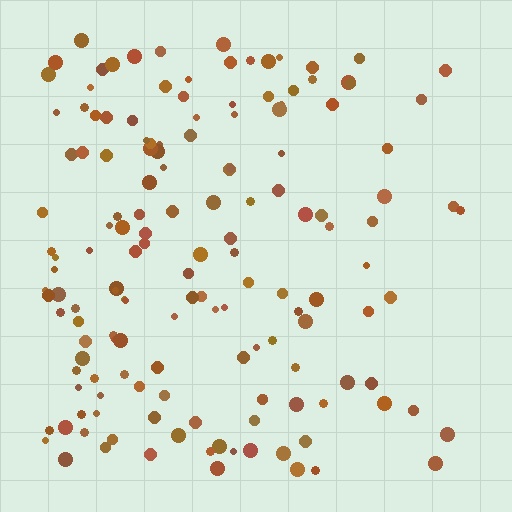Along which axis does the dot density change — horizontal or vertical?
Horizontal.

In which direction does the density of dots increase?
From right to left, with the left side densest.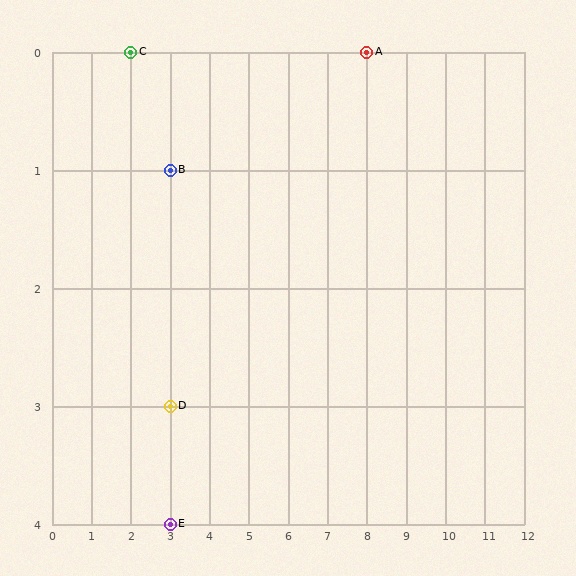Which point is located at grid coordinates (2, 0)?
Point C is at (2, 0).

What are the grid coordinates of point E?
Point E is at grid coordinates (3, 4).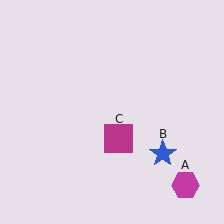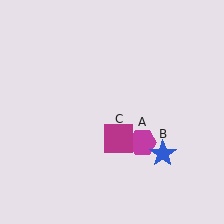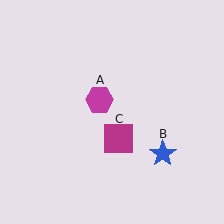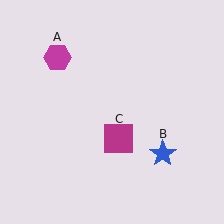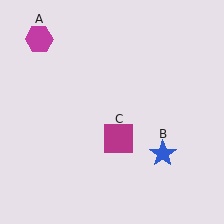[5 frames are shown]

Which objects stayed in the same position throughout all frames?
Blue star (object B) and magenta square (object C) remained stationary.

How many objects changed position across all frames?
1 object changed position: magenta hexagon (object A).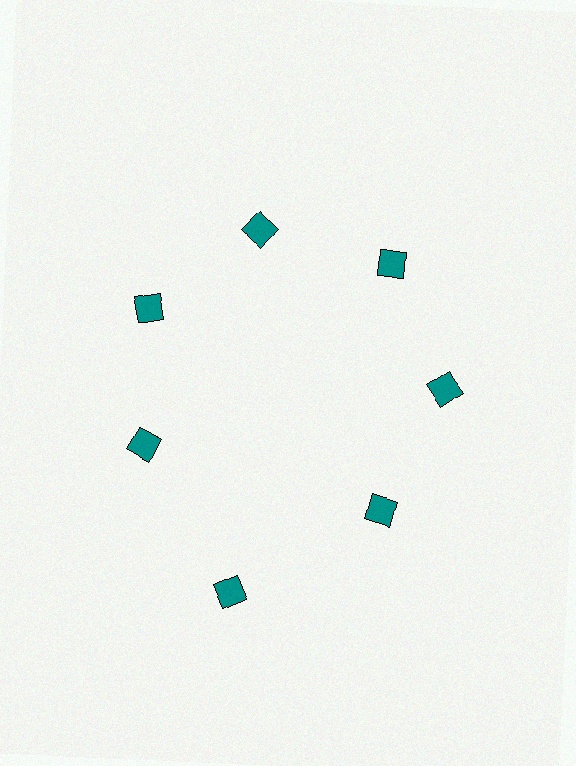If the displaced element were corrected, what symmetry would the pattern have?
It would have 7-fold rotational symmetry — the pattern would map onto itself every 51 degrees.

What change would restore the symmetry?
The symmetry would be restored by moving it inward, back onto the ring so that all 7 squares sit at equal angles and equal distance from the center.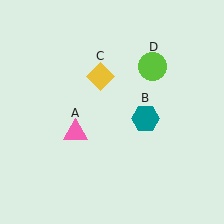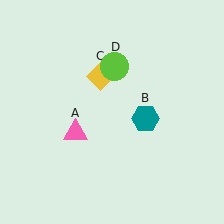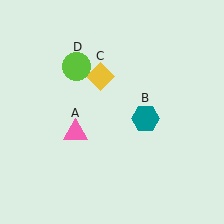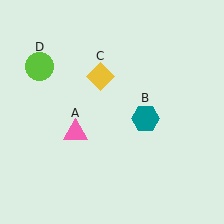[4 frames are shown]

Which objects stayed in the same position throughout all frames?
Pink triangle (object A) and teal hexagon (object B) and yellow diamond (object C) remained stationary.